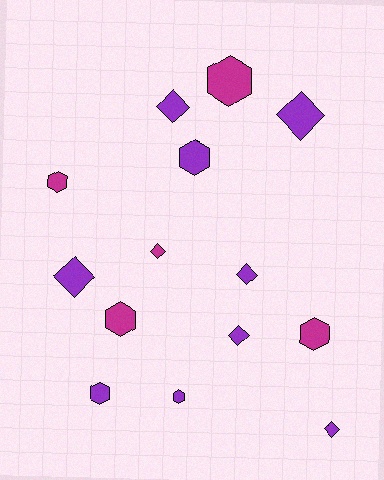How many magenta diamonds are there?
There is 1 magenta diamond.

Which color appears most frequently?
Purple, with 9 objects.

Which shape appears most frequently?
Diamond, with 7 objects.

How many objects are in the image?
There are 14 objects.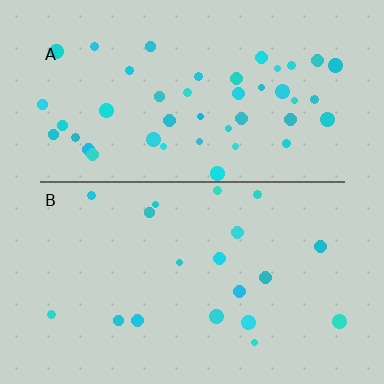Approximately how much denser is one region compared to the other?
Approximately 2.4× — region A over region B.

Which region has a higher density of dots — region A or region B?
A (the top).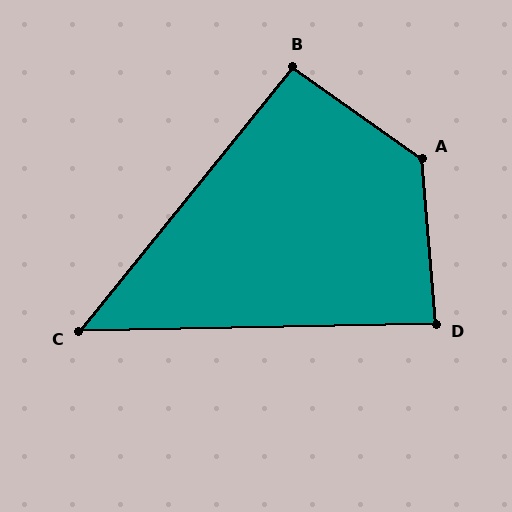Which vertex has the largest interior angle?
A, at approximately 130 degrees.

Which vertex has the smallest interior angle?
C, at approximately 50 degrees.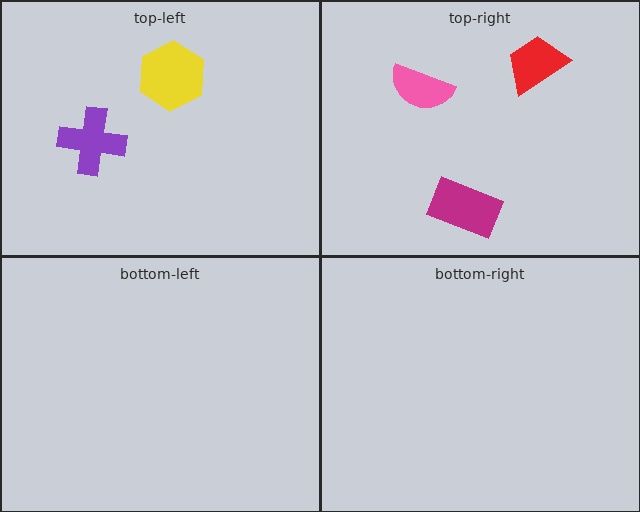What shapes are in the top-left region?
The yellow hexagon, the purple cross.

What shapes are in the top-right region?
The magenta rectangle, the pink semicircle, the red trapezoid.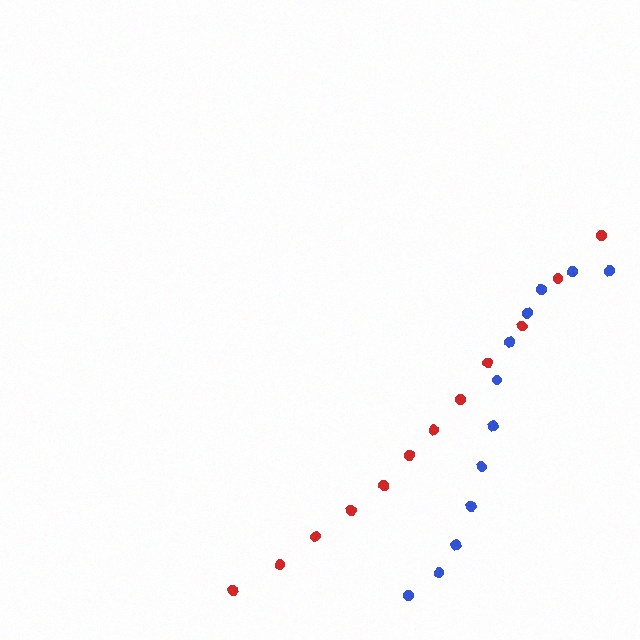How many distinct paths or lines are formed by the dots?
There are 2 distinct paths.